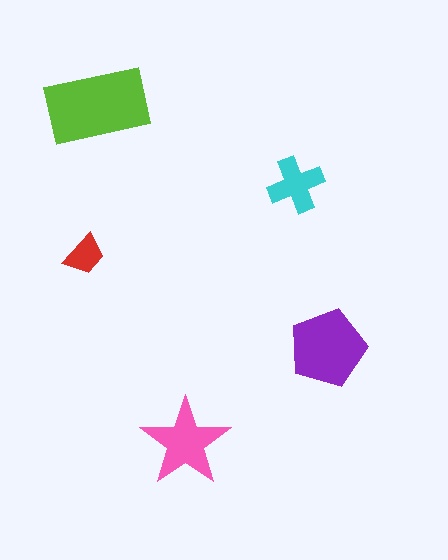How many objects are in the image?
There are 5 objects in the image.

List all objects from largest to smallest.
The lime rectangle, the purple pentagon, the pink star, the cyan cross, the red trapezoid.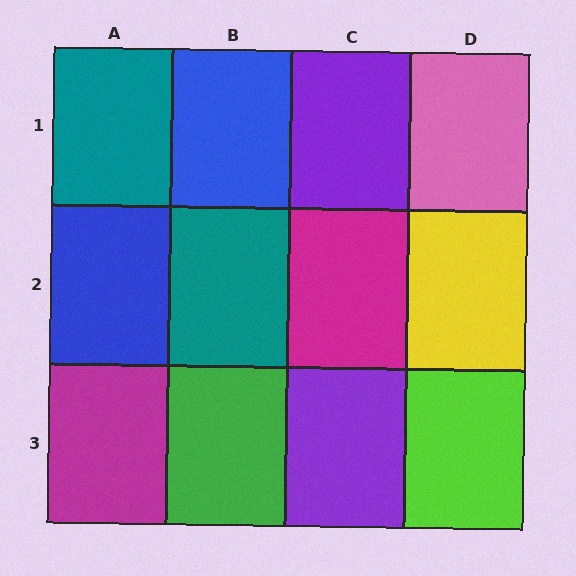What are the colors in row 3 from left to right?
Magenta, green, purple, lime.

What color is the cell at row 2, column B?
Teal.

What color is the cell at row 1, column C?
Purple.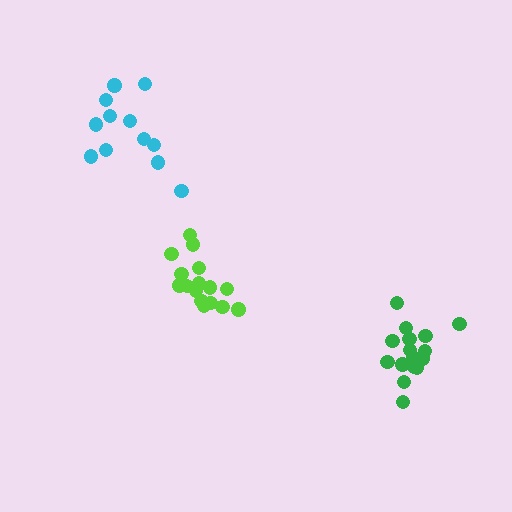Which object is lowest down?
The green cluster is bottommost.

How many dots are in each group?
Group 1: 16 dots, Group 2: 12 dots, Group 3: 16 dots (44 total).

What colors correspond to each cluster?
The clusters are colored: green, cyan, lime.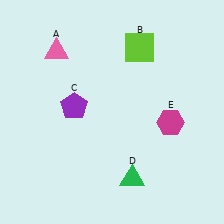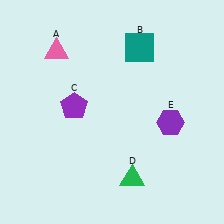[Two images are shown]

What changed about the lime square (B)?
In Image 1, B is lime. In Image 2, it changed to teal.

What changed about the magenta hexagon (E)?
In Image 1, E is magenta. In Image 2, it changed to purple.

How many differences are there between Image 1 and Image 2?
There are 2 differences between the two images.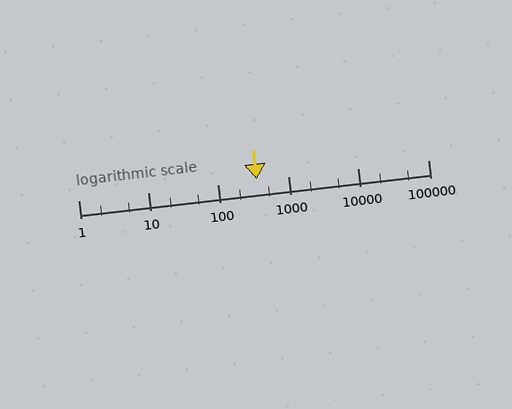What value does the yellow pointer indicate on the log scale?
The pointer indicates approximately 350.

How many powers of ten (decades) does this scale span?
The scale spans 5 decades, from 1 to 100000.